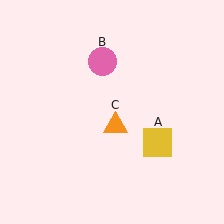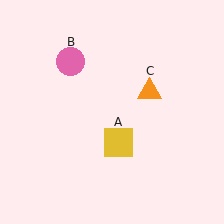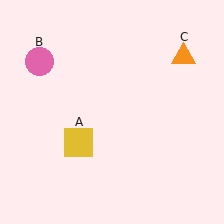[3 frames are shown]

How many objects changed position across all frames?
3 objects changed position: yellow square (object A), pink circle (object B), orange triangle (object C).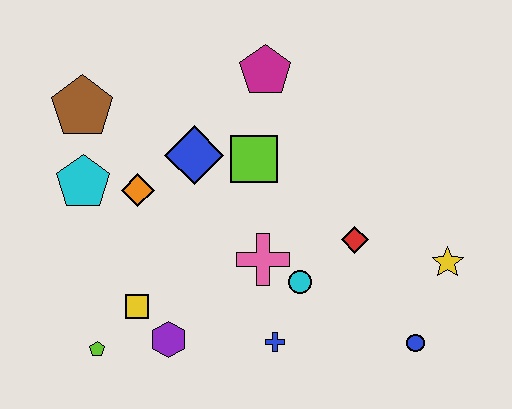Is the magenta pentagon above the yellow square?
Yes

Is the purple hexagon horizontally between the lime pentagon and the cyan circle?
Yes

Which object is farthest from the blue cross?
The brown pentagon is farthest from the blue cross.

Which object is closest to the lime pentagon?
The yellow square is closest to the lime pentagon.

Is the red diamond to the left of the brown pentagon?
No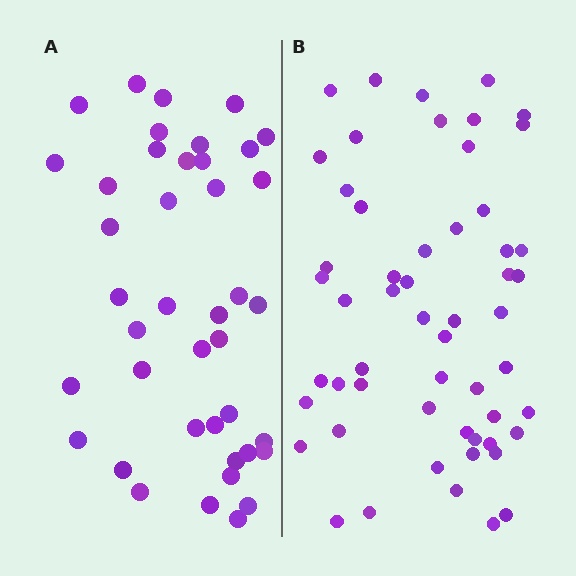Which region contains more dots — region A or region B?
Region B (the right region) has more dots.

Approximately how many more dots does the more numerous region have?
Region B has approximately 15 more dots than region A.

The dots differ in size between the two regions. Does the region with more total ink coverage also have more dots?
No. Region A has more total ink coverage because its dots are larger, but region B actually contains more individual dots. Total area can be misleading — the number of items is what matters here.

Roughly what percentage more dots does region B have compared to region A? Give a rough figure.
About 35% more.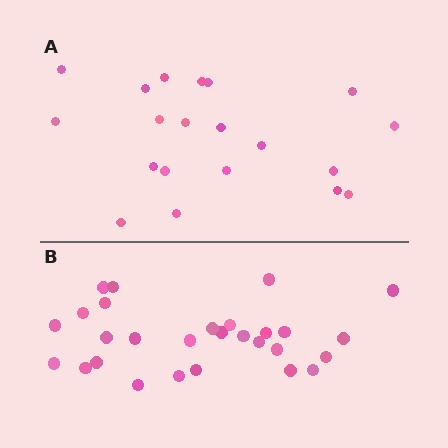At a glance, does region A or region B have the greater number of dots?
Region B (the bottom region) has more dots.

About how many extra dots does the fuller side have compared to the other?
Region B has roughly 8 or so more dots than region A.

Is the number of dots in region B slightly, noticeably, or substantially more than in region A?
Region B has noticeably more, but not dramatically so. The ratio is roughly 1.4 to 1.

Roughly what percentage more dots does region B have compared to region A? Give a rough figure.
About 40% more.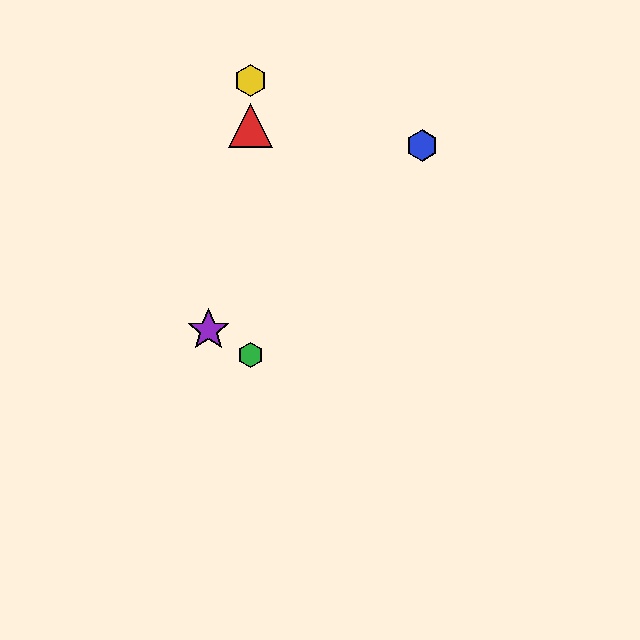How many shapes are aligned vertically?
3 shapes (the red triangle, the green hexagon, the yellow hexagon) are aligned vertically.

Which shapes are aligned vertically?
The red triangle, the green hexagon, the yellow hexagon are aligned vertically.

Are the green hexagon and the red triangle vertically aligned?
Yes, both are at x≈250.